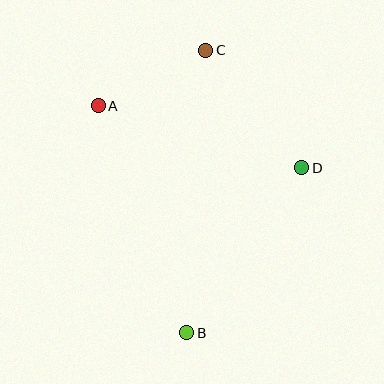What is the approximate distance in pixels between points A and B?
The distance between A and B is approximately 244 pixels.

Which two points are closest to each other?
Points A and C are closest to each other.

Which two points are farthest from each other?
Points B and C are farthest from each other.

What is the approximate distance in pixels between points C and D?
The distance between C and D is approximately 152 pixels.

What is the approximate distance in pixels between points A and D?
The distance between A and D is approximately 213 pixels.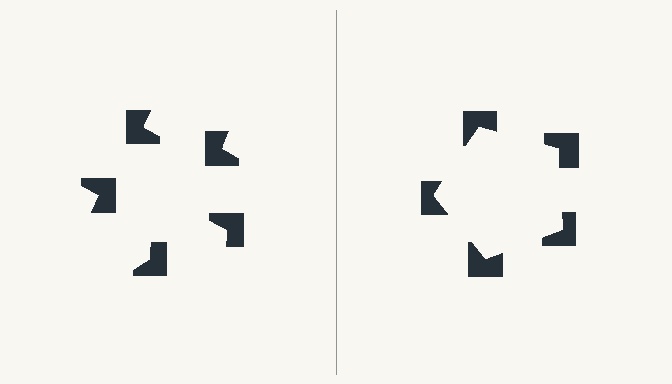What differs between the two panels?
The notched squares are positioned identically on both sides; only the wedge orientations differ. On the right they align to a pentagon; on the left they are misaligned.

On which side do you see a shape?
An illusory pentagon appears on the right side. On the left side the wedge cuts are rotated, so no coherent shape forms.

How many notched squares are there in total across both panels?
10 — 5 on each side.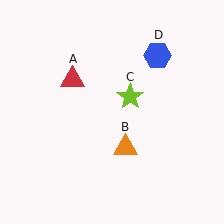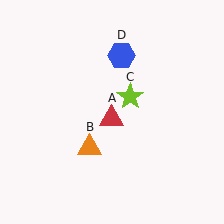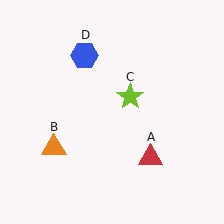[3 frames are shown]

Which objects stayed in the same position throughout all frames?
Lime star (object C) remained stationary.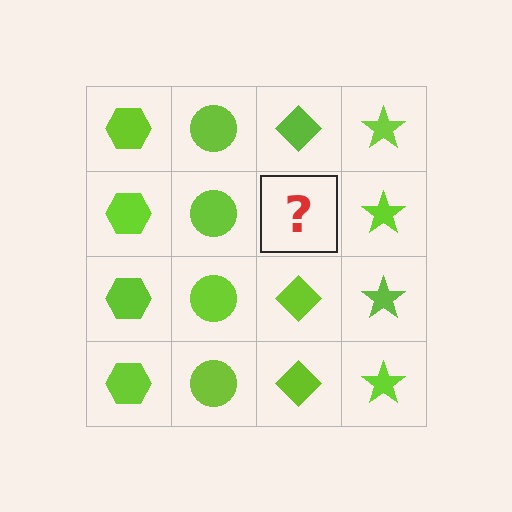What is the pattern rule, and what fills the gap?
The rule is that each column has a consistent shape. The gap should be filled with a lime diamond.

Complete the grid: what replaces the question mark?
The question mark should be replaced with a lime diamond.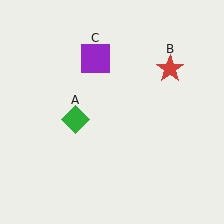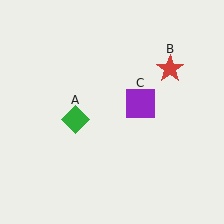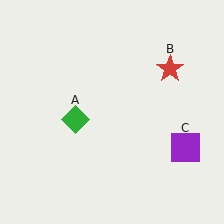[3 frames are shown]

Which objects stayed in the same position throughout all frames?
Green diamond (object A) and red star (object B) remained stationary.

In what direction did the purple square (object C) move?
The purple square (object C) moved down and to the right.